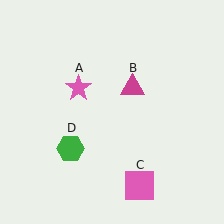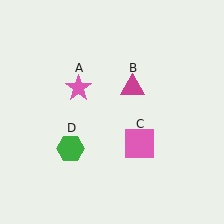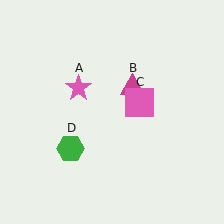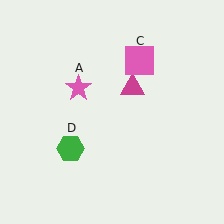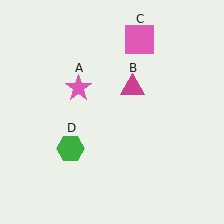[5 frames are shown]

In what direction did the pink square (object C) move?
The pink square (object C) moved up.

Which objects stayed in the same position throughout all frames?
Pink star (object A) and magenta triangle (object B) and green hexagon (object D) remained stationary.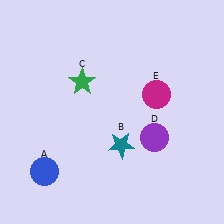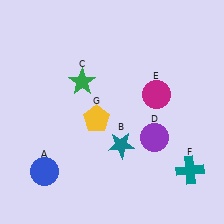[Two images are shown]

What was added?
A teal cross (F), a yellow pentagon (G) were added in Image 2.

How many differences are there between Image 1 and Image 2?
There are 2 differences between the two images.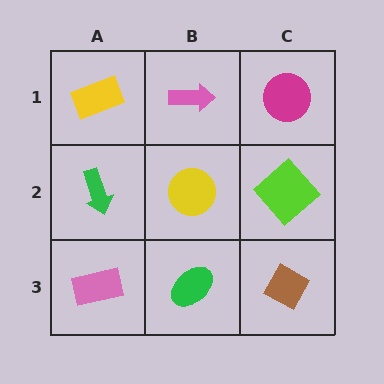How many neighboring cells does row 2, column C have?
3.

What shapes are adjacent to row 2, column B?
A pink arrow (row 1, column B), a green ellipse (row 3, column B), a green arrow (row 2, column A), a lime diamond (row 2, column C).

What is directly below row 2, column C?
A brown diamond.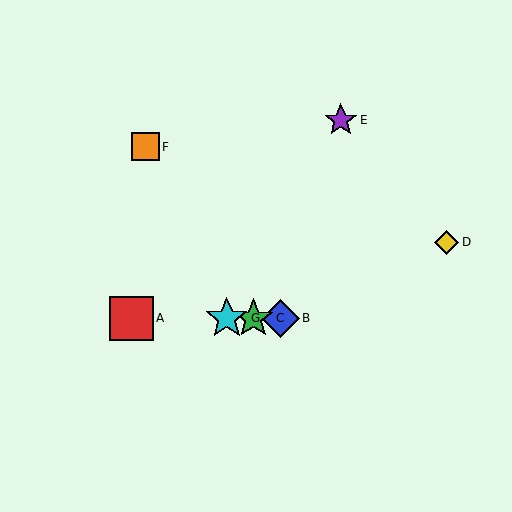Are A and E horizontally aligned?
No, A is at y≈318 and E is at y≈120.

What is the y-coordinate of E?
Object E is at y≈120.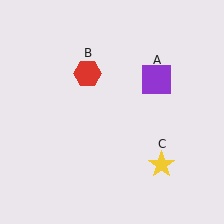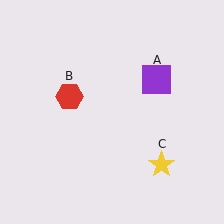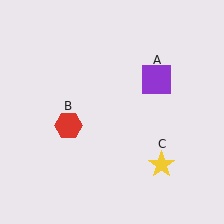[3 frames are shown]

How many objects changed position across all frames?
1 object changed position: red hexagon (object B).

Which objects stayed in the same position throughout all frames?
Purple square (object A) and yellow star (object C) remained stationary.